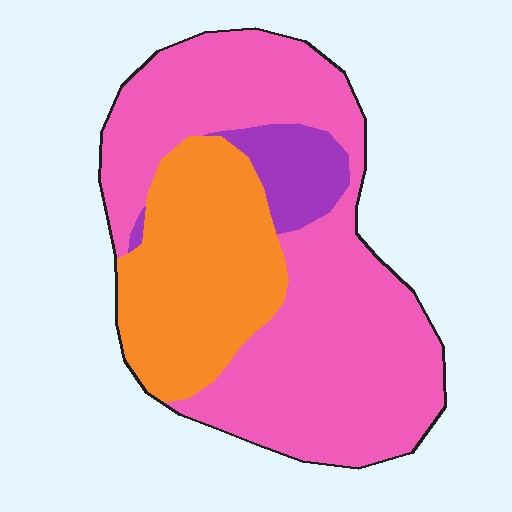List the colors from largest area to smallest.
From largest to smallest: pink, orange, purple.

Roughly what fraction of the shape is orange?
Orange takes up about one third (1/3) of the shape.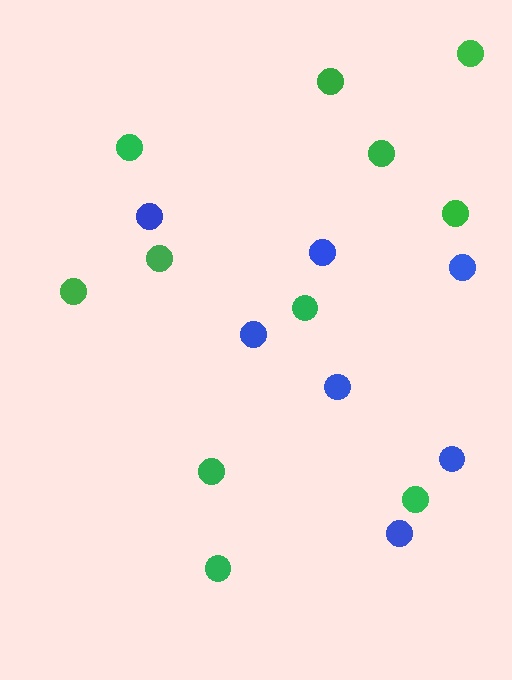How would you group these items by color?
There are 2 groups: one group of blue circles (7) and one group of green circles (11).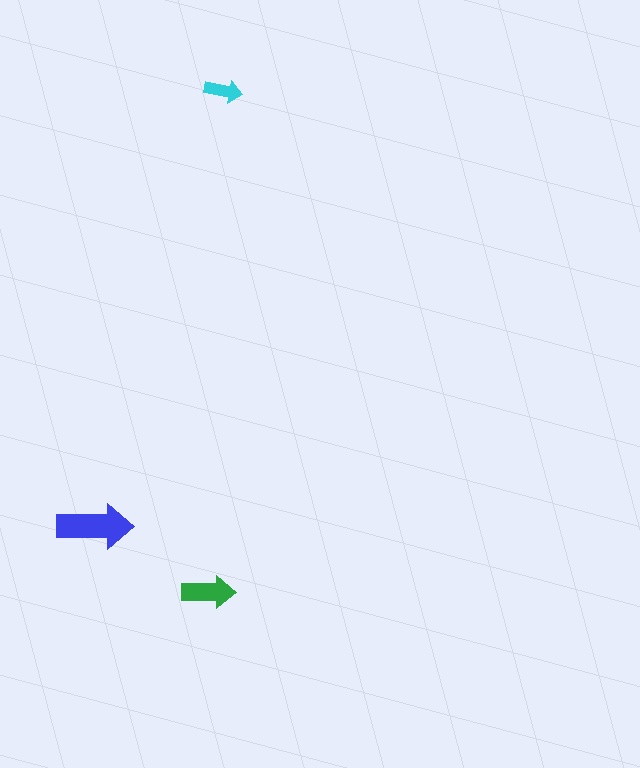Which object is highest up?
The cyan arrow is topmost.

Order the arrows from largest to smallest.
the blue one, the green one, the cyan one.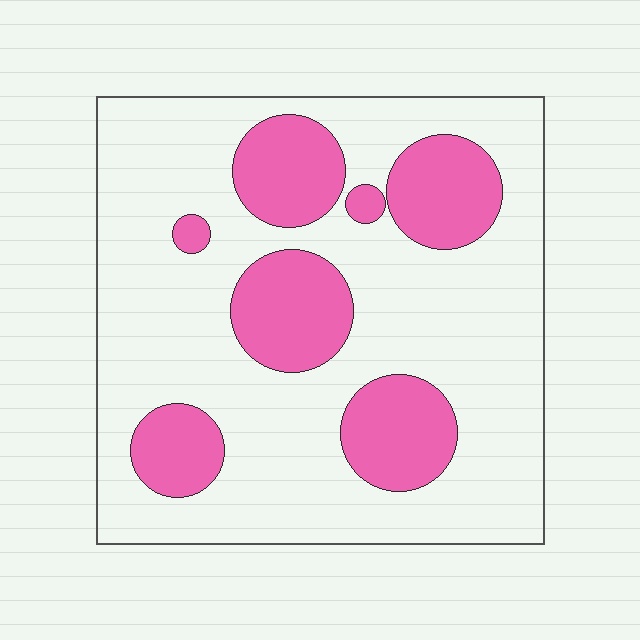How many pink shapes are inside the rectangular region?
7.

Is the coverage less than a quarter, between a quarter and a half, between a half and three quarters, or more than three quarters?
Between a quarter and a half.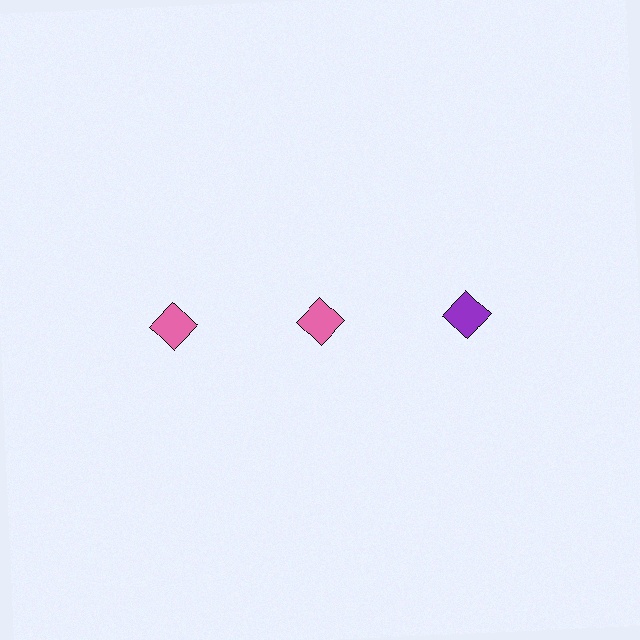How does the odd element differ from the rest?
It has a different color: purple instead of pink.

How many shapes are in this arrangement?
There are 3 shapes arranged in a grid pattern.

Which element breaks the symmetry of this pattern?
The purple diamond in the top row, center column breaks the symmetry. All other shapes are pink diamonds.